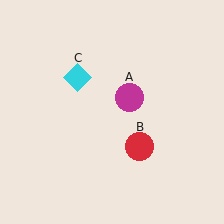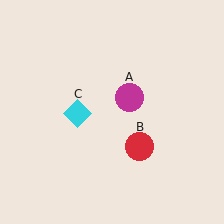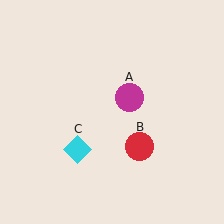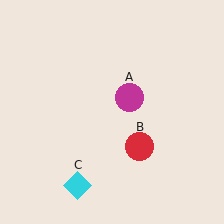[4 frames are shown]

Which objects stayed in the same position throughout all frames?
Magenta circle (object A) and red circle (object B) remained stationary.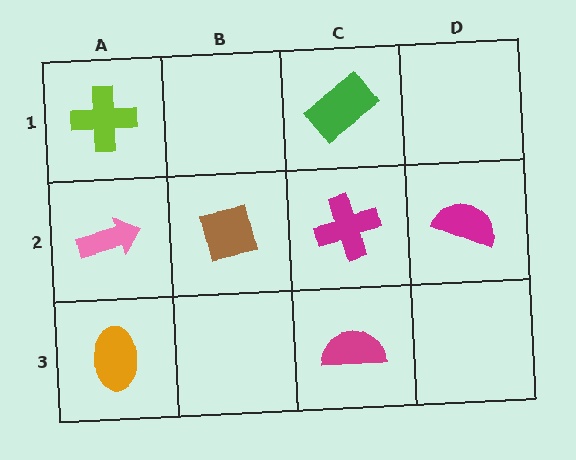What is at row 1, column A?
A lime cross.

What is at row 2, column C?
A magenta cross.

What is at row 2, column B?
A brown square.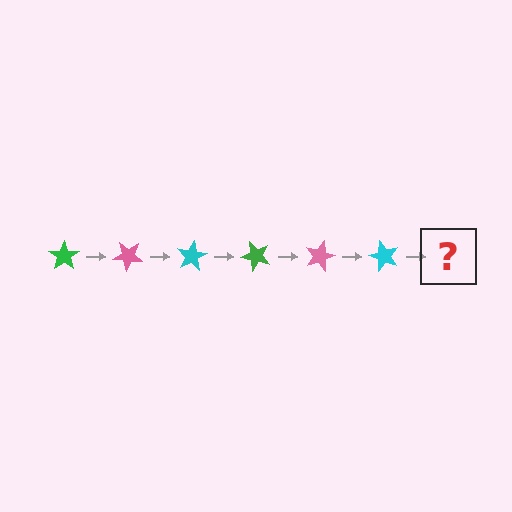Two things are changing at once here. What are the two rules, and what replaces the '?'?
The two rules are that it rotates 40 degrees each step and the color cycles through green, pink, and cyan. The '?' should be a green star, rotated 240 degrees from the start.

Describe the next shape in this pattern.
It should be a green star, rotated 240 degrees from the start.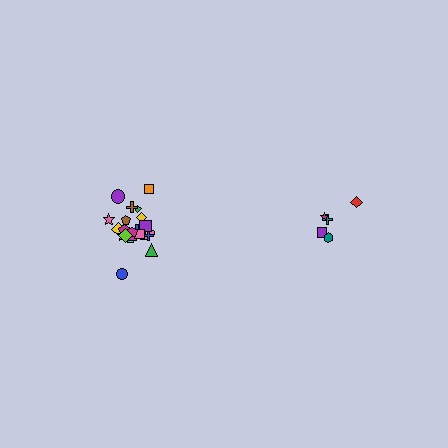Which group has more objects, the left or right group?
The left group.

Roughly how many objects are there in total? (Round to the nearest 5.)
Roughly 30 objects in total.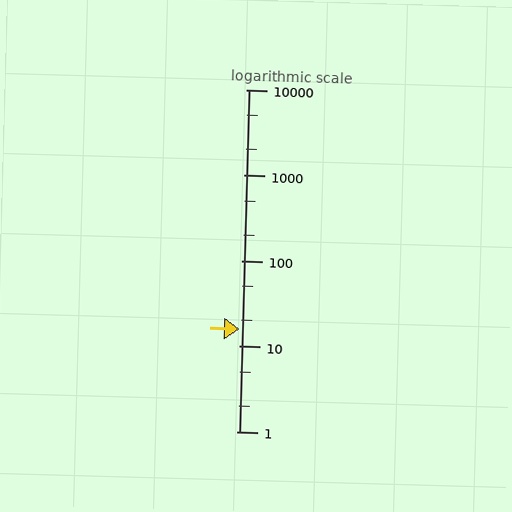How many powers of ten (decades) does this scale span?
The scale spans 4 decades, from 1 to 10000.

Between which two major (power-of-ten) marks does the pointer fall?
The pointer is between 10 and 100.